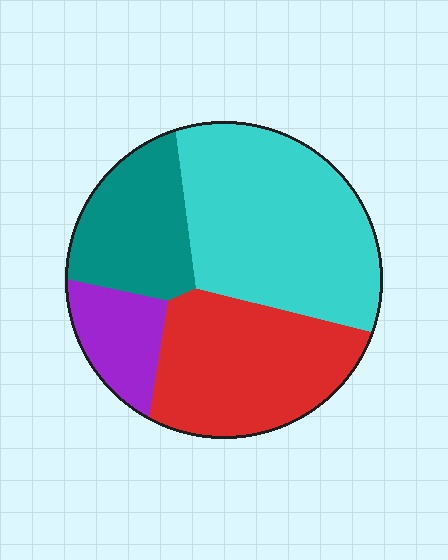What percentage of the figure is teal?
Teal covers roughly 20% of the figure.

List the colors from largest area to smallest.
From largest to smallest: cyan, red, teal, purple.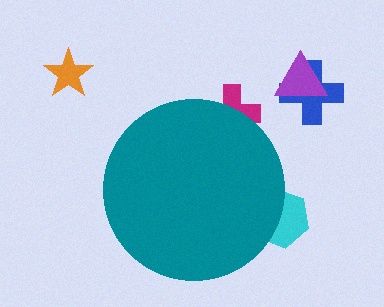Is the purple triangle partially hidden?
No, the purple triangle is fully visible.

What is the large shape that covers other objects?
A teal circle.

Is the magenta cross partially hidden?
Yes, the magenta cross is partially hidden behind the teal circle.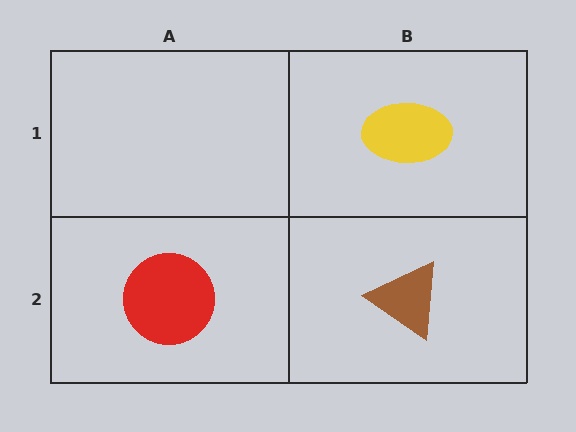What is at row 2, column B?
A brown triangle.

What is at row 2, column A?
A red circle.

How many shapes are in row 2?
2 shapes.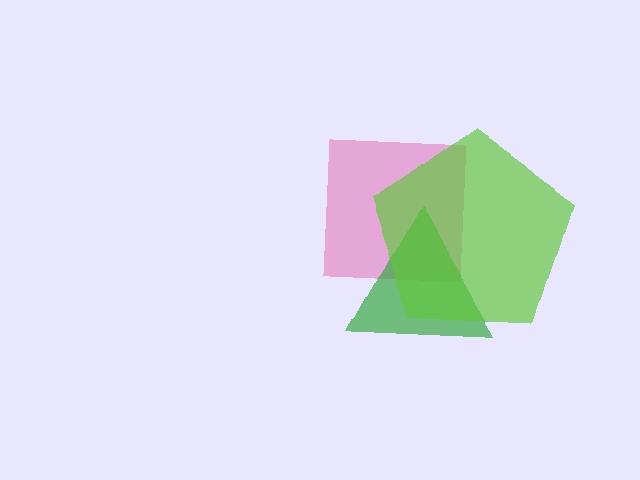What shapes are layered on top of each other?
The layered shapes are: a pink square, a green triangle, a lime pentagon.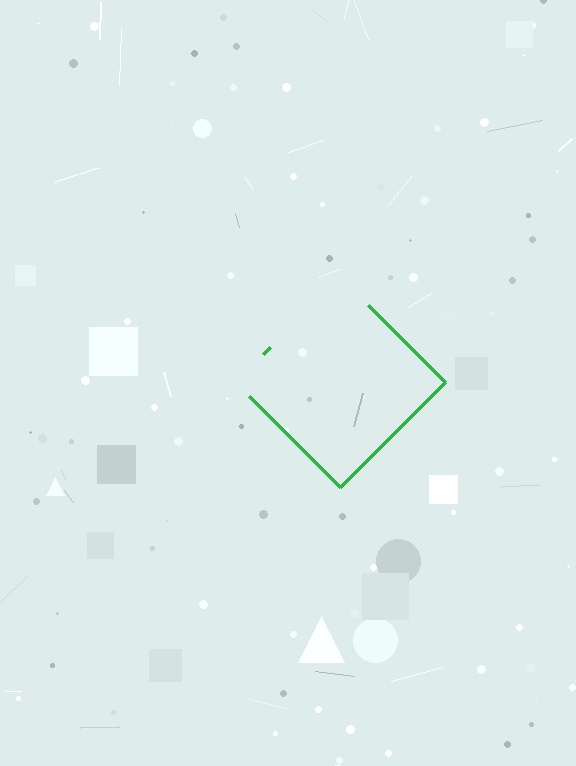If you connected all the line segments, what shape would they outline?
They would outline a diamond.